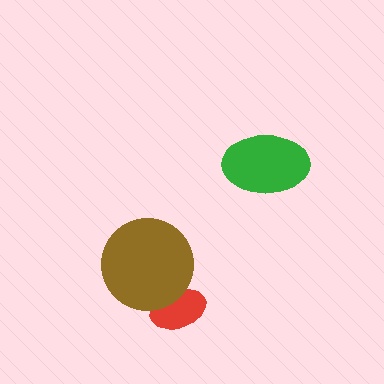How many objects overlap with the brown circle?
1 object overlaps with the brown circle.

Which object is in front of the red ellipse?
The brown circle is in front of the red ellipse.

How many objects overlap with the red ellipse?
1 object overlaps with the red ellipse.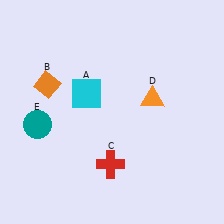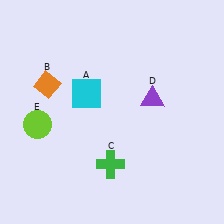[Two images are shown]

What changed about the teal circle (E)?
In Image 1, E is teal. In Image 2, it changed to lime.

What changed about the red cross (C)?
In Image 1, C is red. In Image 2, it changed to green.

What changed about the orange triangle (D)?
In Image 1, D is orange. In Image 2, it changed to purple.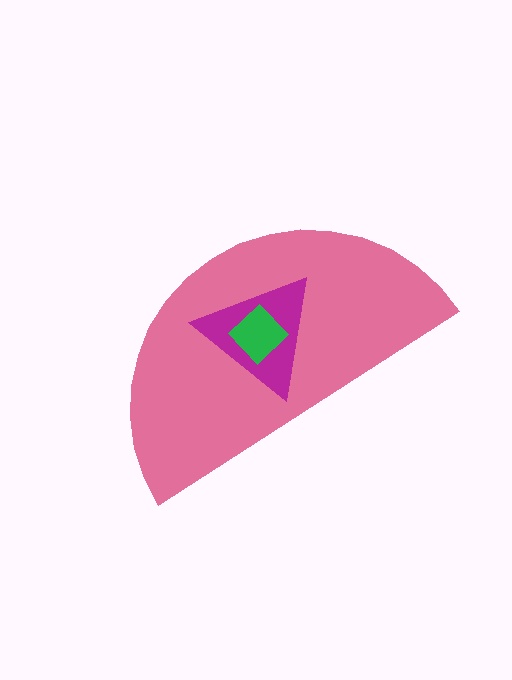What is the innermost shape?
The green diamond.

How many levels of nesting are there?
3.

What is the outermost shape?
The pink semicircle.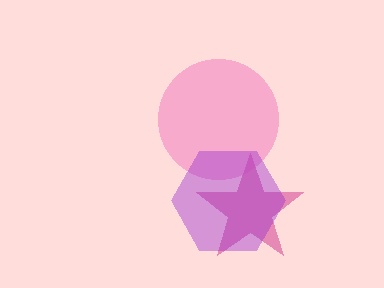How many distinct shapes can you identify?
There are 3 distinct shapes: a magenta star, a pink circle, a purple hexagon.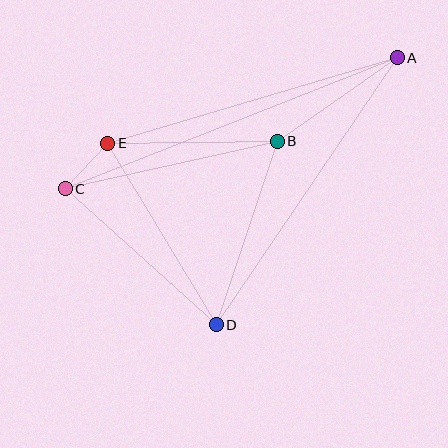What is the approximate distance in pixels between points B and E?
The distance between B and E is approximately 170 pixels.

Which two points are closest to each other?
Points C and E are closest to each other.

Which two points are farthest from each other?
Points A and C are farthest from each other.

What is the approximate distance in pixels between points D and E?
The distance between D and E is approximately 212 pixels.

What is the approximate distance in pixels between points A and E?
The distance between A and E is approximately 302 pixels.